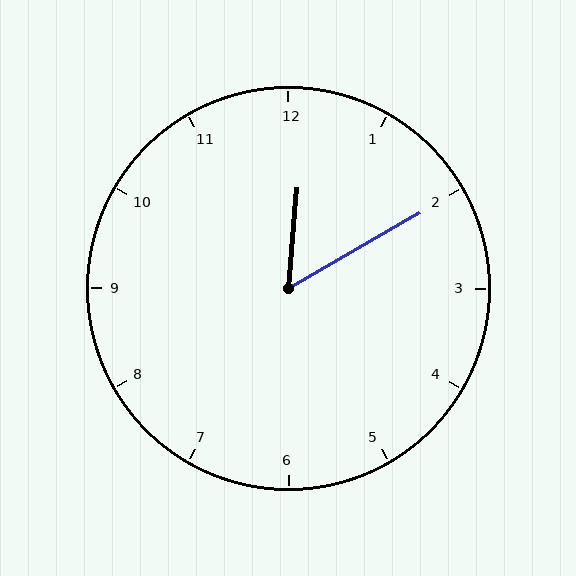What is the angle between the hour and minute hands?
Approximately 55 degrees.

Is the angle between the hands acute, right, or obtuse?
It is acute.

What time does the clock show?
12:10.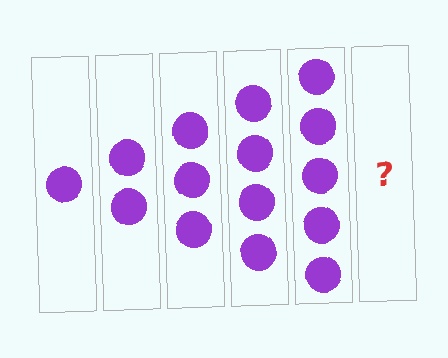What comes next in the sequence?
The next element should be 6 circles.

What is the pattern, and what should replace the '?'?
The pattern is that each step adds one more circle. The '?' should be 6 circles.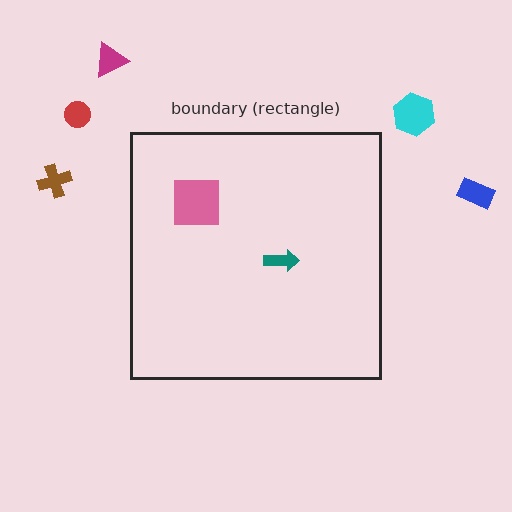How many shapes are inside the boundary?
2 inside, 5 outside.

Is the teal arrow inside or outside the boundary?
Inside.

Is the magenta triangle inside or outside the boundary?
Outside.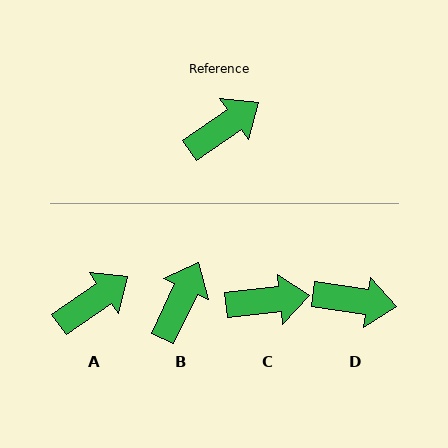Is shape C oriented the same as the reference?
No, it is off by about 29 degrees.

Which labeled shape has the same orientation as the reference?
A.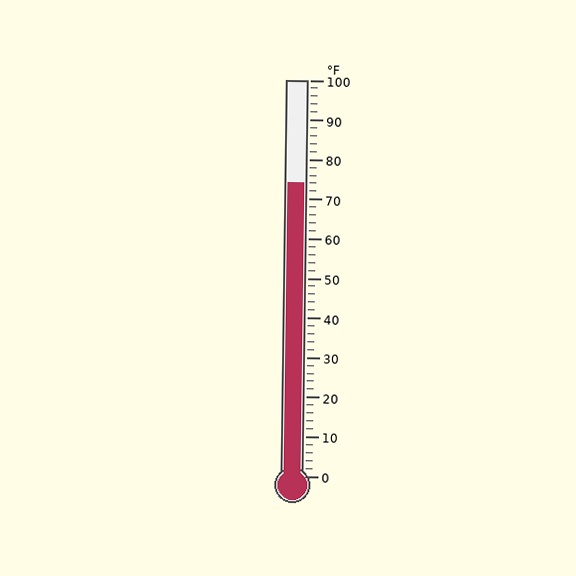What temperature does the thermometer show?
The thermometer shows approximately 74°F.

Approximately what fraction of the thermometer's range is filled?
The thermometer is filled to approximately 75% of its range.